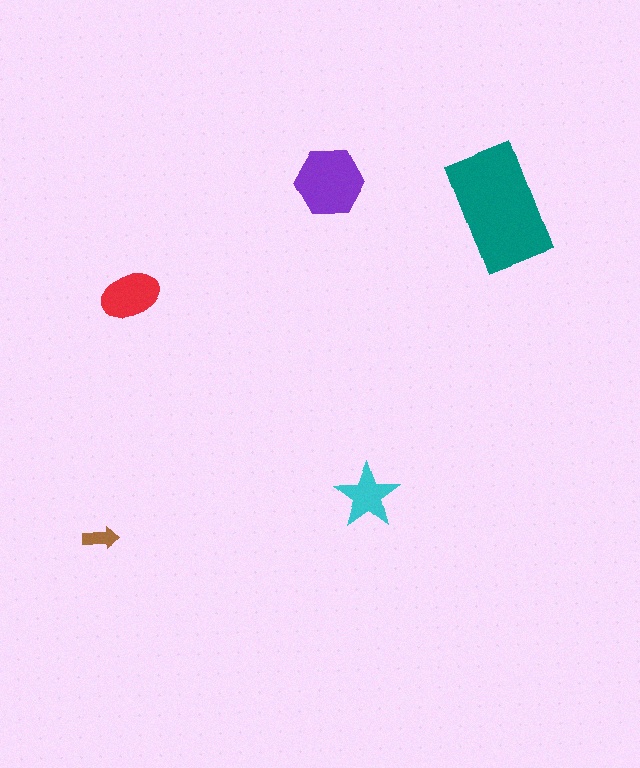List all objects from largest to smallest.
The teal rectangle, the purple hexagon, the red ellipse, the cyan star, the brown arrow.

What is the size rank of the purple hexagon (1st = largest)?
2nd.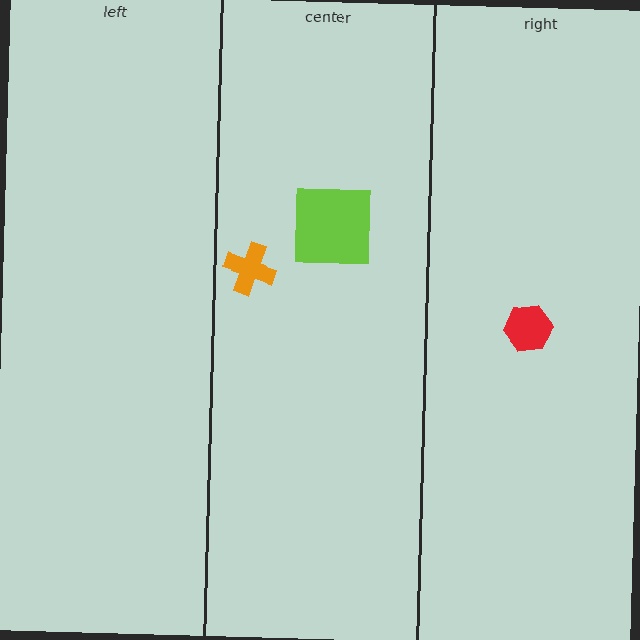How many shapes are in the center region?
2.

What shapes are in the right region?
The red hexagon.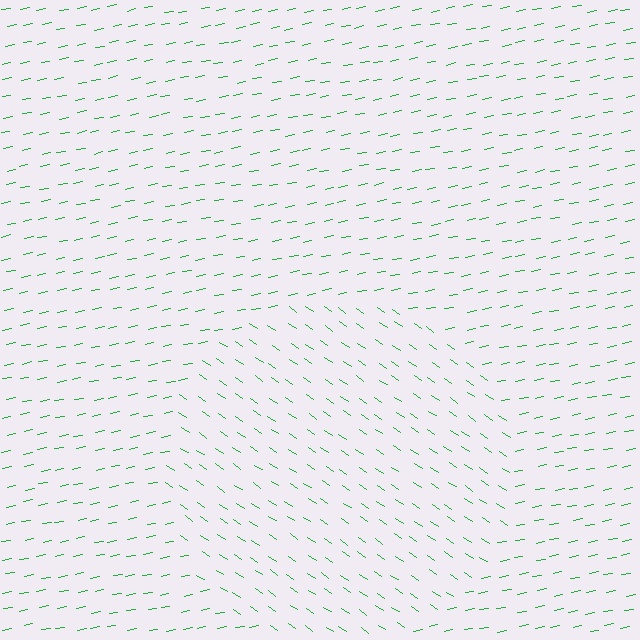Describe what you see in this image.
The image is filled with small green line segments. A circle region in the image has lines oriented differently from the surrounding lines, creating a visible texture boundary.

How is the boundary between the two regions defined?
The boundary is defined purely by a change in line orientation (approximately 45 degrees difference). All lines are the same color and thickness.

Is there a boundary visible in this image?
Yes, there is a texture boundary formed by a change in line orientation.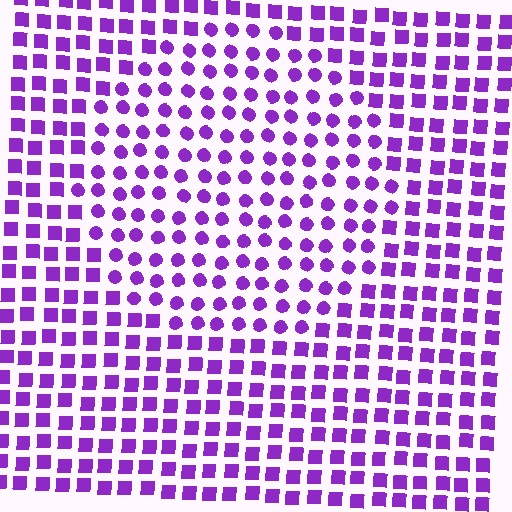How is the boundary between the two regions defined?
The boundary is defined by a change in element shape: circles inside vs. squares outside. All elements share the same color and spacing.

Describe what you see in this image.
The image is filled with small purple elements arranged in a uniform grid. A circle-shaped region contains circles, while the surrounding area contains squares. The boundary is defined purely by the change in element shape.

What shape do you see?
I see a circle.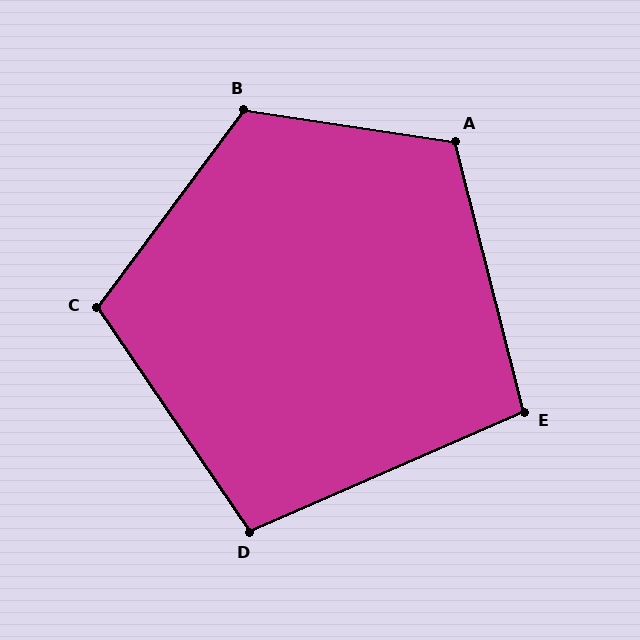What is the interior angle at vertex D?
Approximately 101 degrees (obtuse).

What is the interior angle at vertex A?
Approximately 113 degrees (obtuse).